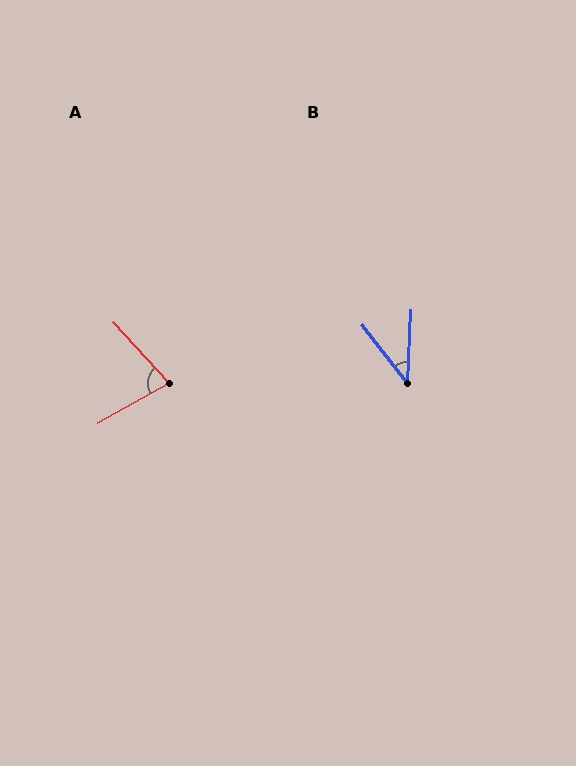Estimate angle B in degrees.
Approximately 40 degrees.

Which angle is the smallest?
B, at approximately 40 degrees.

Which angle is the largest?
A, at approximately 77 degrees.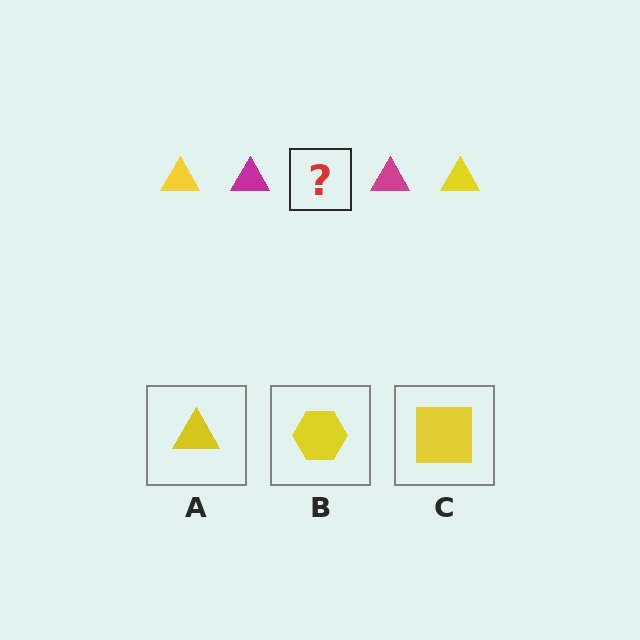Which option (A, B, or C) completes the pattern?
A.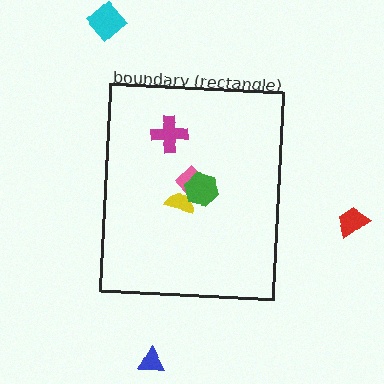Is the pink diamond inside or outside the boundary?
Inside.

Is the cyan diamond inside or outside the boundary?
Outside.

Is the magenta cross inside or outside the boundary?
Inside.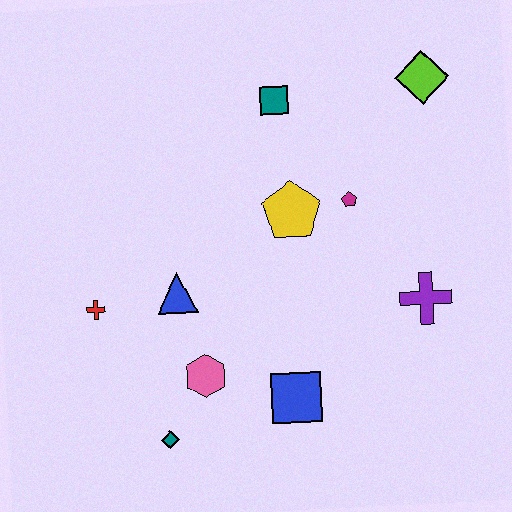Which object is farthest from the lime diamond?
The teal diamond is farthest from the lime diamond.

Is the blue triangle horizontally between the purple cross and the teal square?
No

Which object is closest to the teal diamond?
The pink hexagon is closest to the teal diamond.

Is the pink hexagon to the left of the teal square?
Yes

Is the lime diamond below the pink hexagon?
No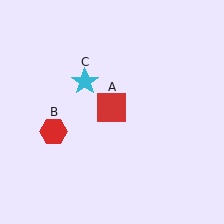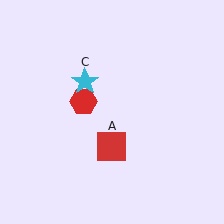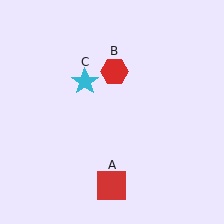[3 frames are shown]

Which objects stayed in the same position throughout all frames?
Cyan star (object C) remained stationary.